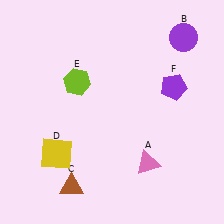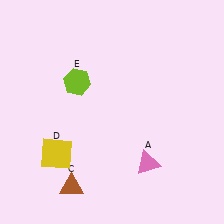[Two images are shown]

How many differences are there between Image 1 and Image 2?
There are 2 differences between the two images.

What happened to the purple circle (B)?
The purple circle (B) was removed in Image 2. It was in the top-right area of Image 1.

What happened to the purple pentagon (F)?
The purple pentagon (F) was removed in Image 2. It was in the top-right area of Image 1.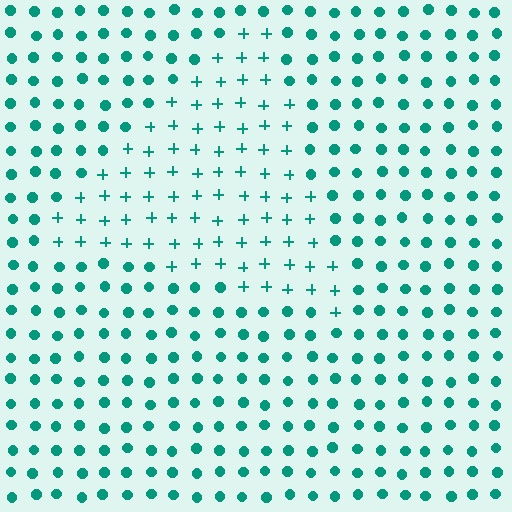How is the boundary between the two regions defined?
The boundary is defined by a change in element shape: plus signs inside vs. circles outside. All elements share the same color and spacing.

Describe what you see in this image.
The image is filled with small teal elements arranged in a uniform grid. A triangle-shaped region contains plus signs, while the surrounding area contains circles. The boundary is defined purely by the change in element shape.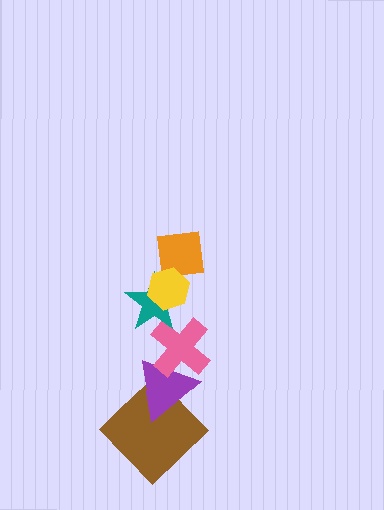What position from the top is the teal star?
The teal star is 3rd from the top.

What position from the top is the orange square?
The orange square is 2nd from the top.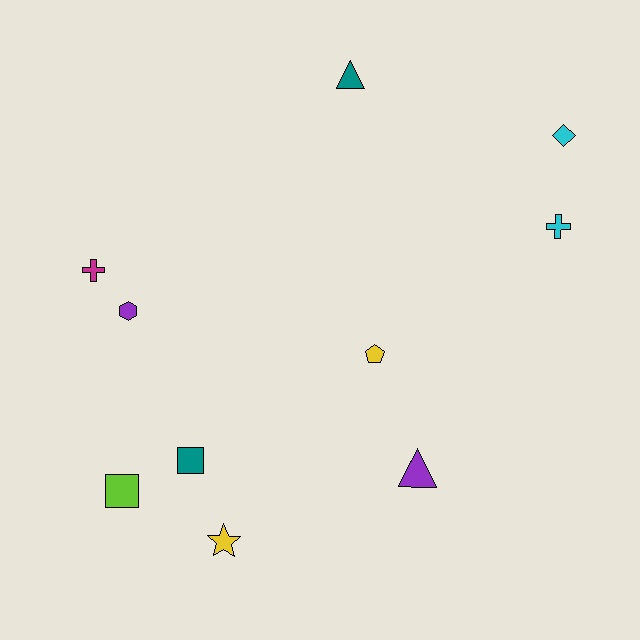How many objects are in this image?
There are 10 objects.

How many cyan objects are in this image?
There are 2 cyan objects.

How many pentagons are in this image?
There is 1 pentagon.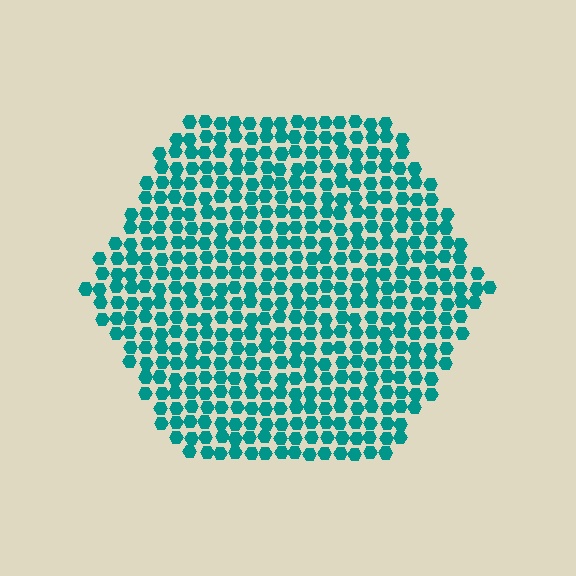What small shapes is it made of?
It is made of small hexagons.